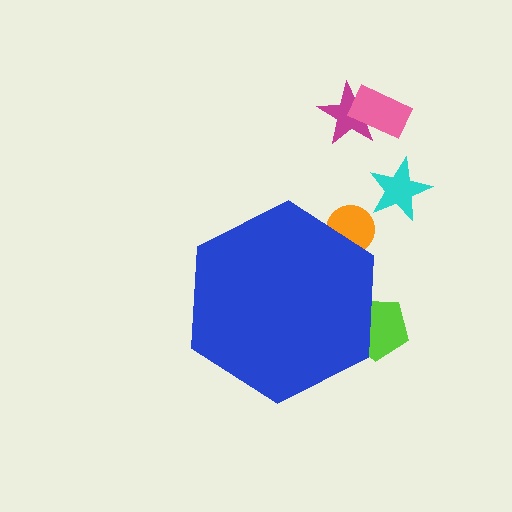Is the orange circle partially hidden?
Yes, the orange circle is partially hidden behind the blue hexagon.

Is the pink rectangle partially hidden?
No, the pink rectangle is fully visible.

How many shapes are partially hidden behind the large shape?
2 shapes are partially hidden.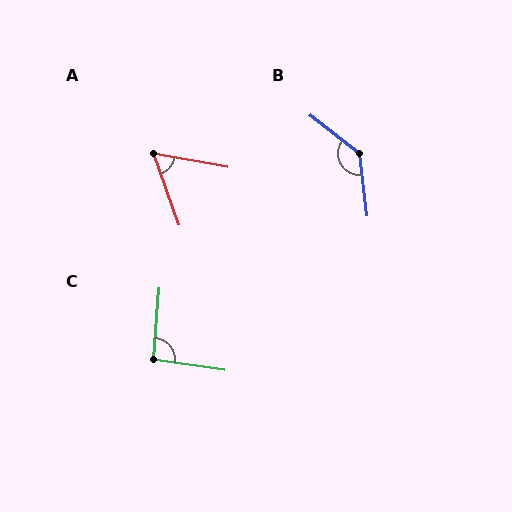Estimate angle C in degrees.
Approximately 94 degrees.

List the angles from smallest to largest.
A (60°), C (94°), B (135°).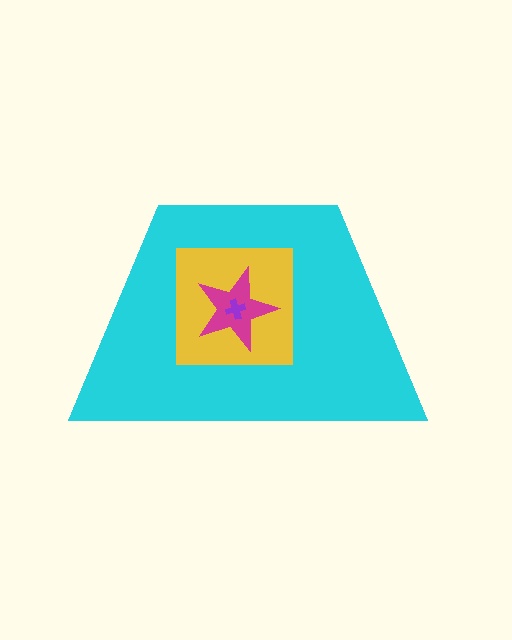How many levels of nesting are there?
4.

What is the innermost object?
The purple cross.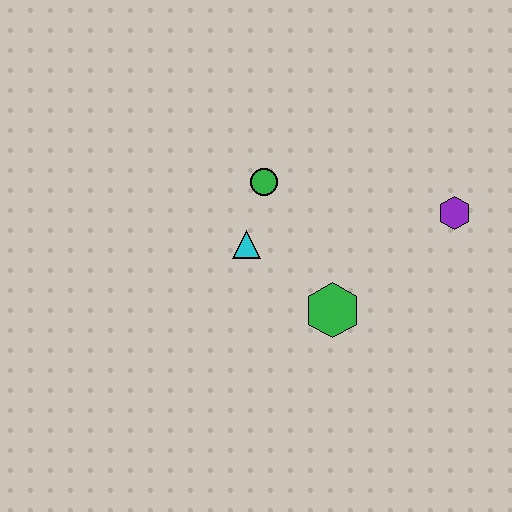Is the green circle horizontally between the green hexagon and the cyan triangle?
Yes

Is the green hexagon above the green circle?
No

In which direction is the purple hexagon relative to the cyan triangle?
The purple hexagon is to the right of the cyan triangle.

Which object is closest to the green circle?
The cyan triangle is closest to the green circle.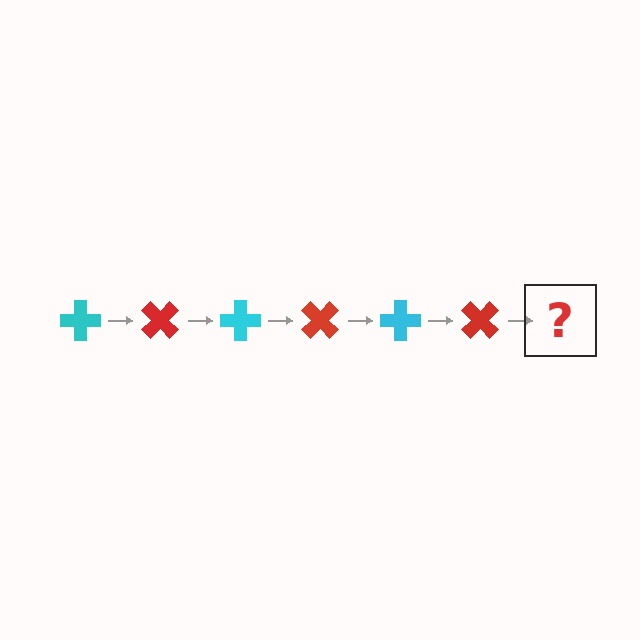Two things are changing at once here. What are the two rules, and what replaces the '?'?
The two rules are that it rotates 45 degrees each step and the color cycles through cyan and red. The '?' should be a cyan cross, rotated 270 degrees from the start.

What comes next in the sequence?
The next element should be a cyan cross, rotated 270 degrees from the start.